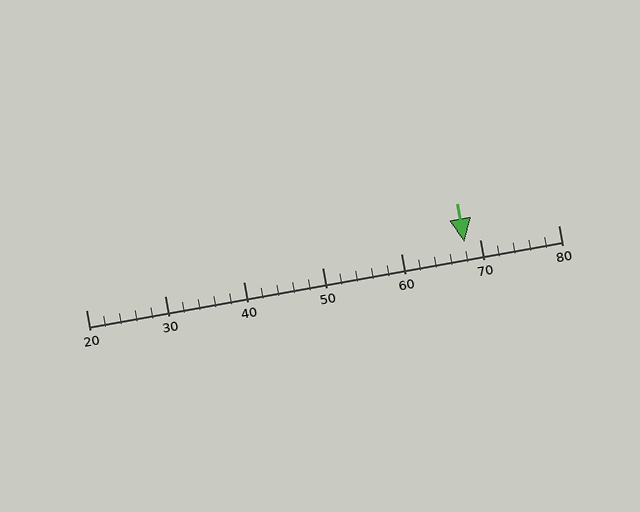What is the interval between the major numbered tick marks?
The major tick marks are spaced 10 units apart.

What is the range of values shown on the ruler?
The ruler shows values from 20 to 80.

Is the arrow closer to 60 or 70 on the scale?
The arrow is closer to 70.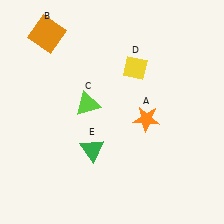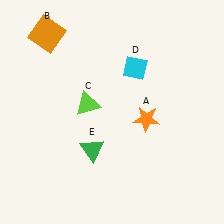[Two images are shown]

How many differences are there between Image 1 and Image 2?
There is 1 difference between the two images.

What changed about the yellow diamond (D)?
In Image 1, D is yellow. In Image 2, it changed to cyan.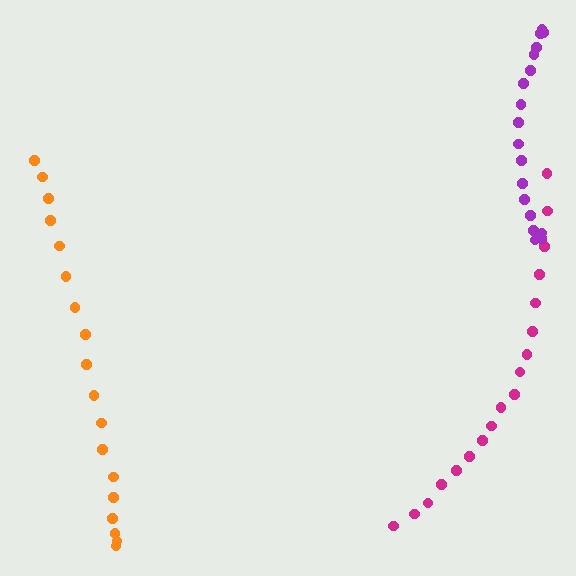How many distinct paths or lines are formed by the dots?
There are 3 distinct paths.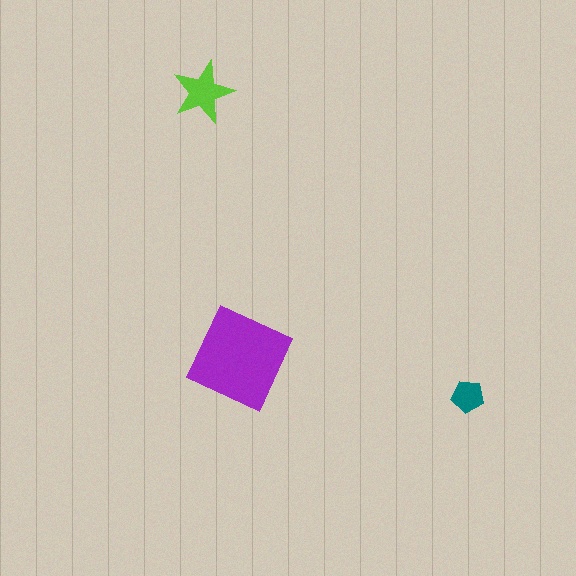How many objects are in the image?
There are 3 objects in the image.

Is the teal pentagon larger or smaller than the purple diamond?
Smaller.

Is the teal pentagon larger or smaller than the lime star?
Smaller.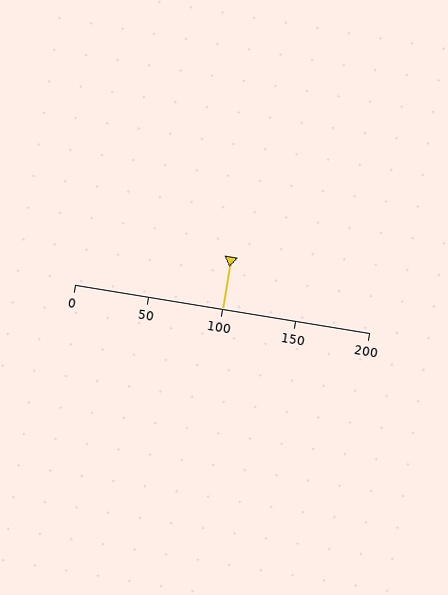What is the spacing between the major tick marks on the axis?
The major ticks are spaced 50 apart.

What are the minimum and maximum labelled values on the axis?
The axis runs from 0 to 200.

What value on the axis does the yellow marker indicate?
The marker indicates approximately 100.